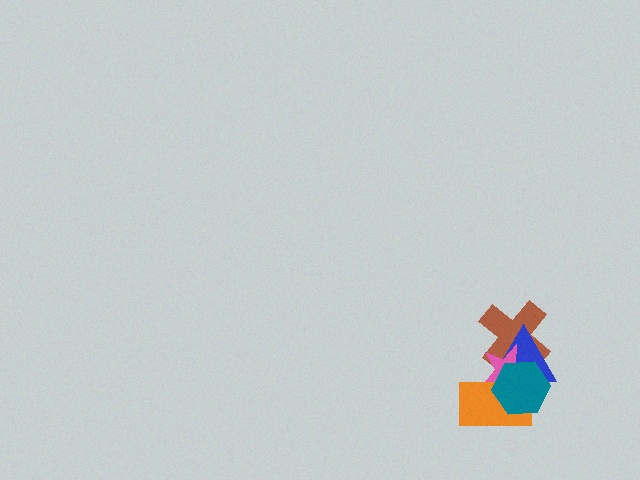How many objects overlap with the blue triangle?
4 objects overlap with the blue triangle.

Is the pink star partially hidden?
Yes, it is partially covered by another shape.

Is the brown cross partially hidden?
Yes, it is partially covered by another shape.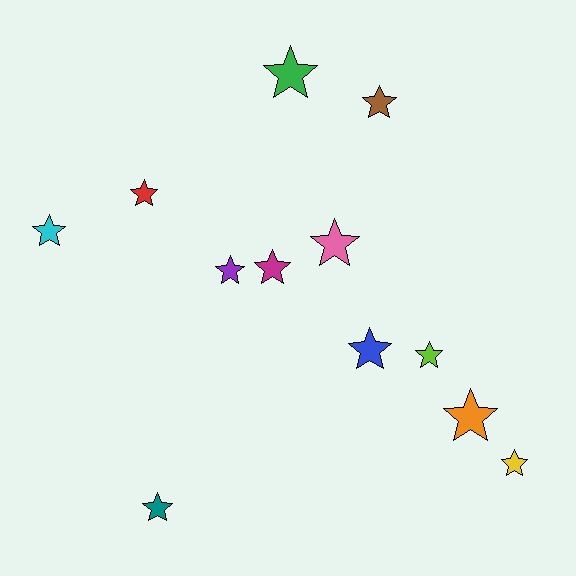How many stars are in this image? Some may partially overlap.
There are 12 stars.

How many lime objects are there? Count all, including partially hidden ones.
There is 1 lime object.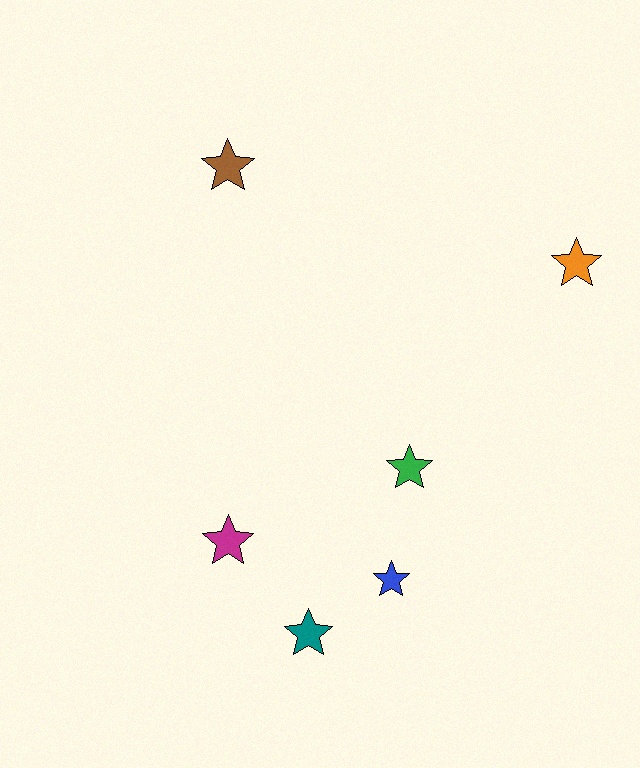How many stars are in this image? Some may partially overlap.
There are 6 stars.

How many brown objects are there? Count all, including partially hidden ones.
There is 1 brown object.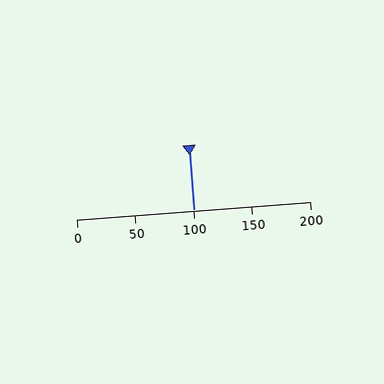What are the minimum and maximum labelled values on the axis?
The axis runs from 0 to 200.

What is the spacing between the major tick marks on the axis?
The major ticks are spaced 50 apart.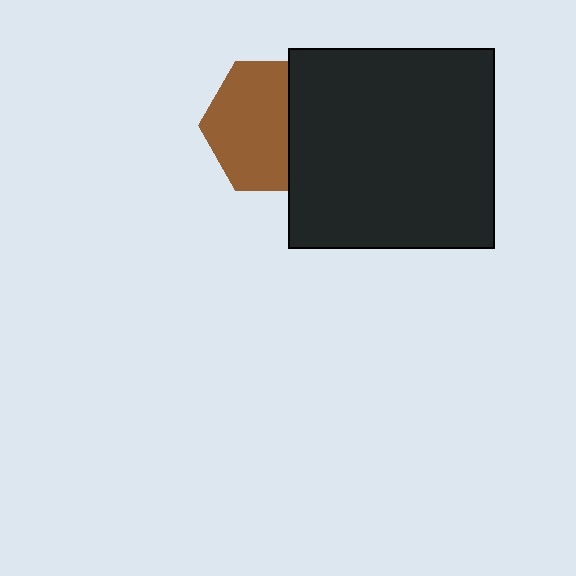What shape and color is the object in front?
The object in front is a black rectangle.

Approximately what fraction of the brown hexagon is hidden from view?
Roughly 37% of the brown hexagon is hidden behind the black rectangle.